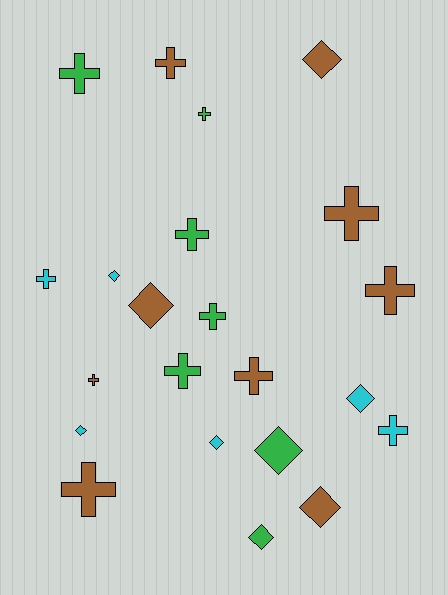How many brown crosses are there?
There are 6 brown crosses.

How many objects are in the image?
There are 22 objects.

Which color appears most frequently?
Brown, with 9 objects.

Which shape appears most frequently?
Cross, with 13 objects.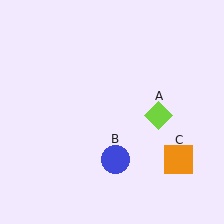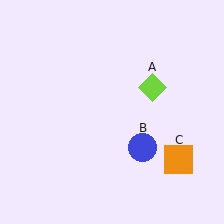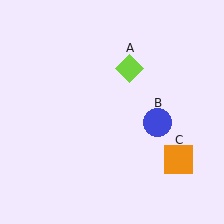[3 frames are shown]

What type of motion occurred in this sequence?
The lime diamond (object A), blue circle (object B) rotated counterclockwise around the center of the scene.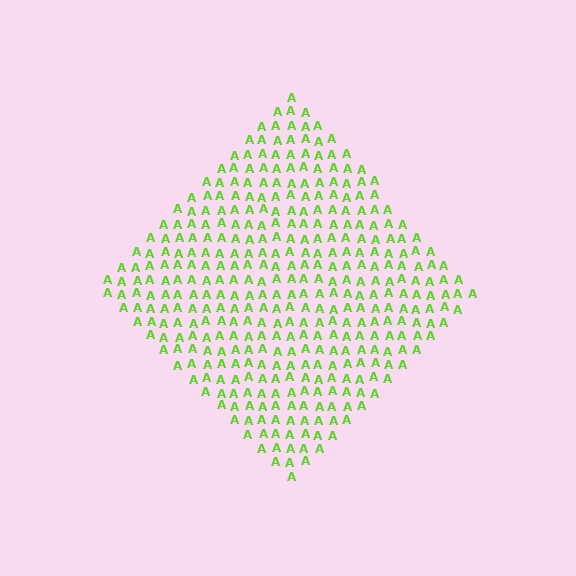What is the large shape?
The large shape is a diamond.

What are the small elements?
The small elements are letter A's.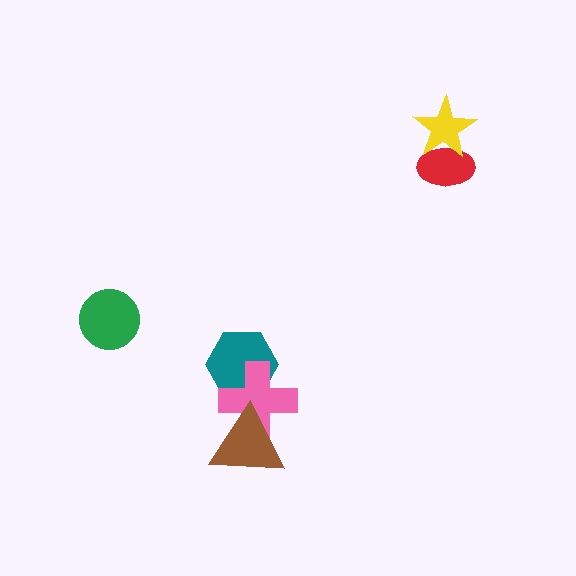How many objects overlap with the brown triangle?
1 object overlaps with the brown triangle.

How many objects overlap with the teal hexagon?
1 object overlaps with the teal hexagon.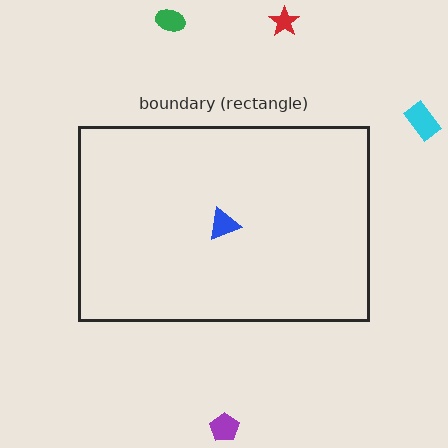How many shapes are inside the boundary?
1 inside, 4 outside.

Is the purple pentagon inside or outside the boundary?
Outside.